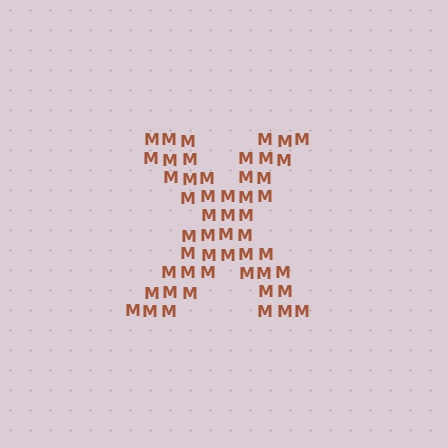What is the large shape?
The large shape is the letter X.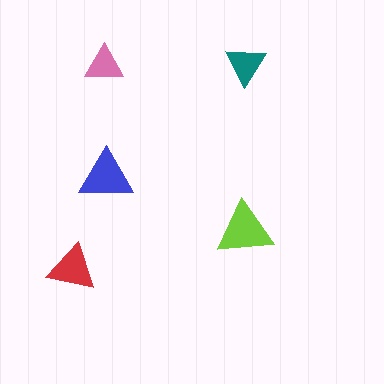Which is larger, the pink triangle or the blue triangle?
The blue one.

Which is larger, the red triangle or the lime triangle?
The lime one.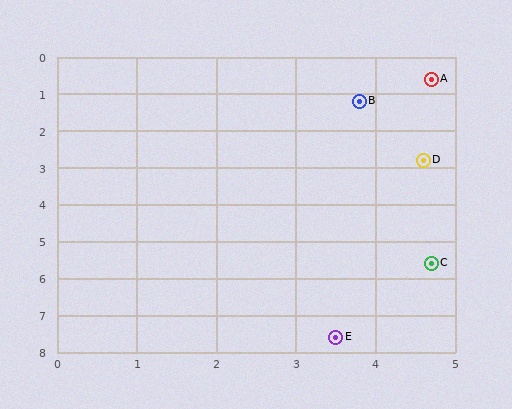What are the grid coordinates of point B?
Point B is at approximately (3.8, 1.2).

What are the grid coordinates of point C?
Point C is at approximately (4.7, 5.6).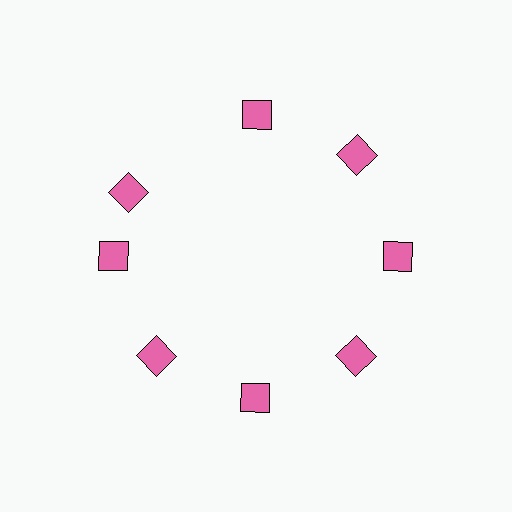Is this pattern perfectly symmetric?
No. The 8 pink diamonds are arranged in a ring, but one element near the 10 o'clock position is rotated out of alignment along the ring, breaking the 8-fold rotational symmetry.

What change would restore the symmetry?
The symmetry would be restored by rotating it back into even spacing with its neighbors so that all 8 diamonds sit at equal angles and equal distance from the center.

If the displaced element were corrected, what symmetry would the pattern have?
It would have 8-fold rotational symmetry — the pattern would map onto itself every 45 degrees.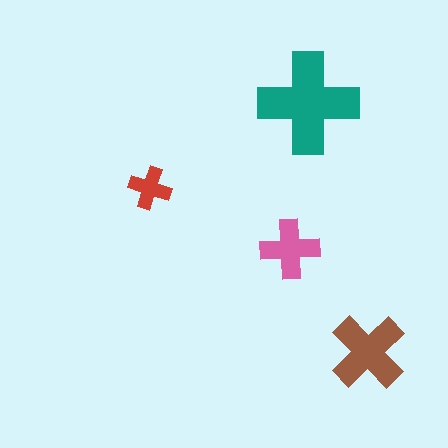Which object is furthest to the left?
The red cross is leftmost.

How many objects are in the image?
There are 4 objects in the image.